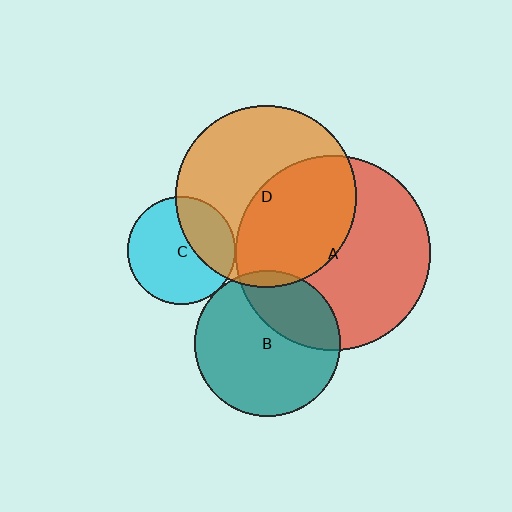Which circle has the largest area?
Circle A (red).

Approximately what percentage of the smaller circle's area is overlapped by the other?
Approximately 35%.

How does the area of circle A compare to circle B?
Approximately 1.8 times.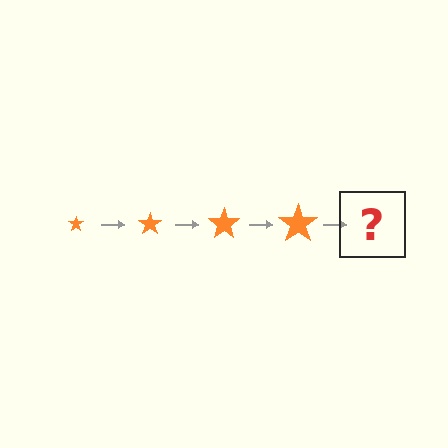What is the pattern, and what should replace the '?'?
The pattern is that the star gets progressively larger each step. The '?' should be an orange star, larger than the previous one.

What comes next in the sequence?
The next element should be an orange star, larger than the previous one.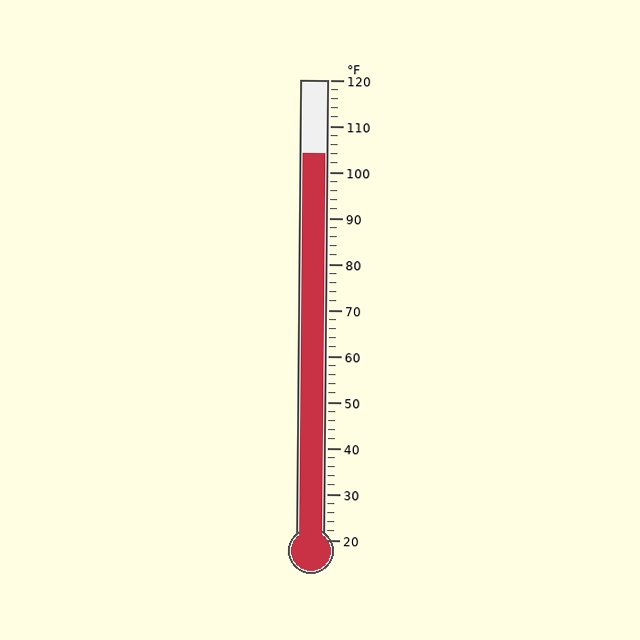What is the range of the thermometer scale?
The thermometer scale ranges from 20°F to 120°F.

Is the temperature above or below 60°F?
The temperature is above 60°F.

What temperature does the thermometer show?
The thermometer shows approximately 104°F.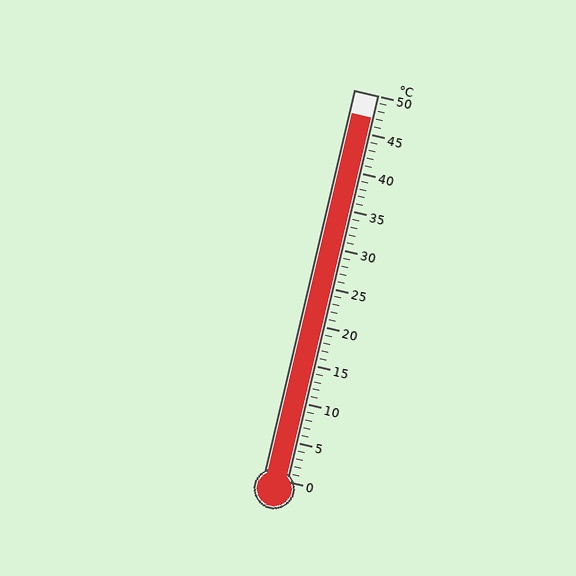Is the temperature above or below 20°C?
The temperature is above 20°C.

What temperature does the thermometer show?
The thermometer shows approximately 47°C.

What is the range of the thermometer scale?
The thermometer scale ranges from 0°C to 50°C.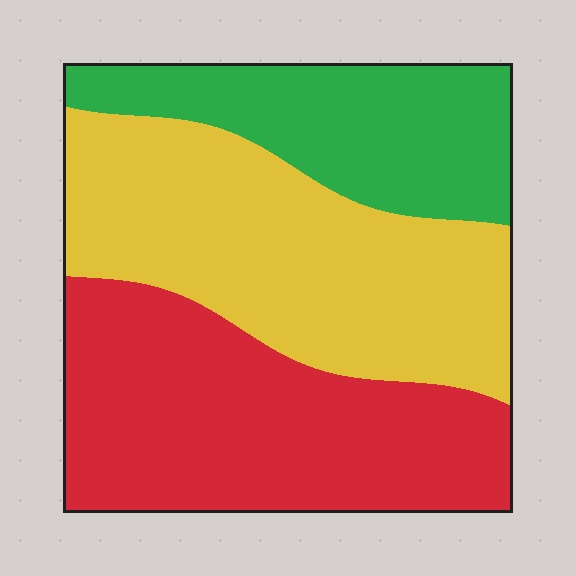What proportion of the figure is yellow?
Yellow covers roughly 40% of the figure.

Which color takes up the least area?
Green, at roughly 25%.